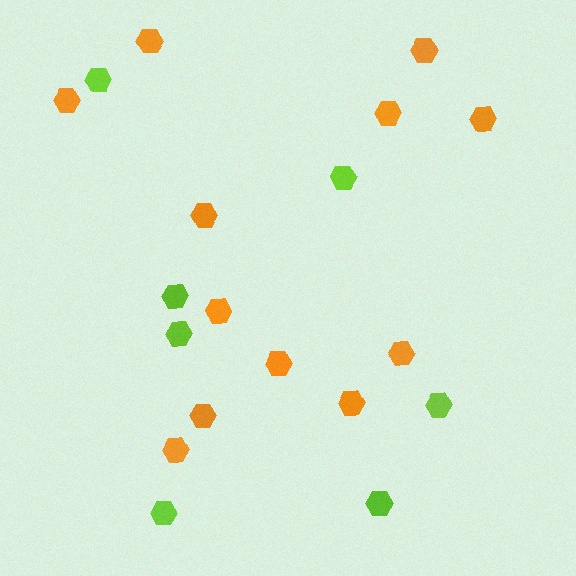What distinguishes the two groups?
There are 2 groups: one group of orange hexagons (12) and one group of lime hexagons (7).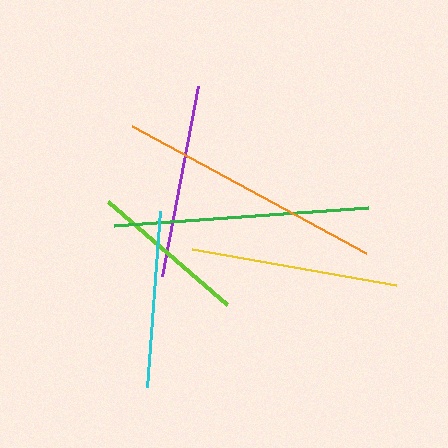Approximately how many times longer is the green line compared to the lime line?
The green line is approximately 1.6 times the length of the lime line.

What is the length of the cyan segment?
The cyan segment is approximately 176 pixels long.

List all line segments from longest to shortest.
From longest to shortest: orange, green, yellow, purple, cyan, lime.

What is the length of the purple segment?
The purple segment is approximately 194 pixels long.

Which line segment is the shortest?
The lime line is the shortest at approximately 157 pixels.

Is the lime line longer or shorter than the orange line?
The orange line is longer than the lime line.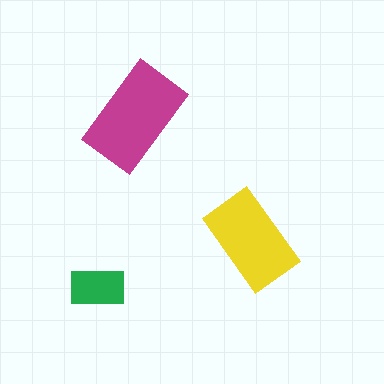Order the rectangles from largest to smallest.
the magenta one, the yellow one, the green one.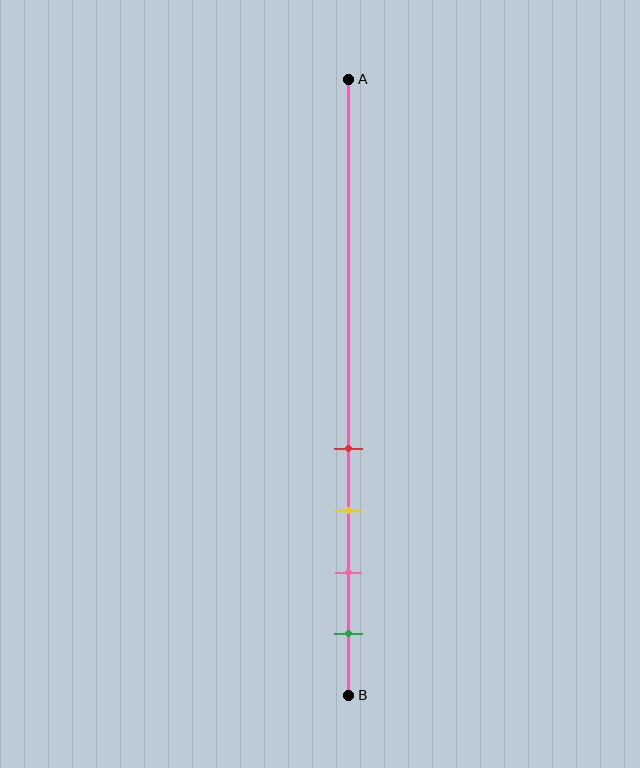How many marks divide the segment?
There are 4 marks dividing the segment.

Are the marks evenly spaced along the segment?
Yes, the marks are approximately evenly spaced.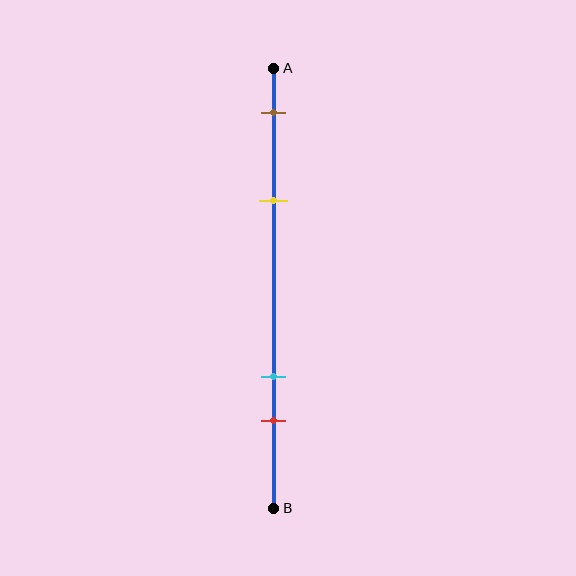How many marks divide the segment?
There are 4 marks dividing the segment.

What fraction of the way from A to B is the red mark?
The red mark is approximately 80% (0.8) of the way from A to B.